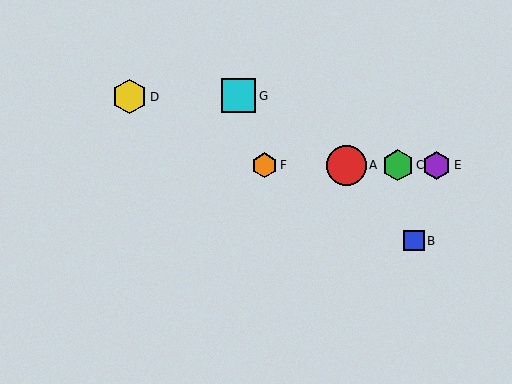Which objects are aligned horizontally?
Objects A, C, E, F are aligned horizontally.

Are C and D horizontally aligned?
No, C is at y≈165 and D is at y≈97.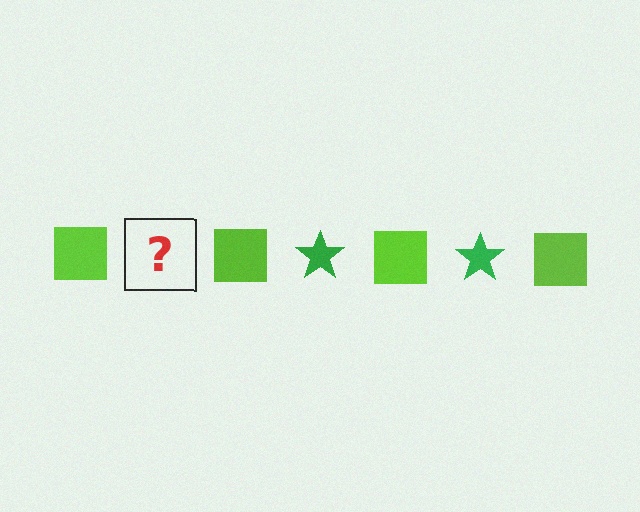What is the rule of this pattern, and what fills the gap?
The rule is that the pattern alternates between lime square and green star. The gap should be filled with a green star.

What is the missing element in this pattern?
The missing element is a green star.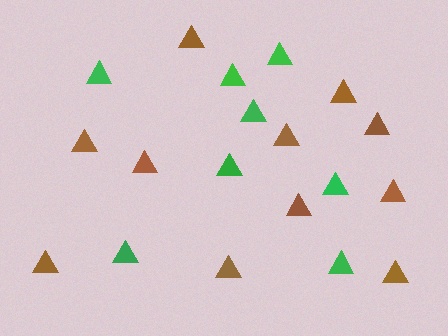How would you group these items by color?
There are 2 groups: one group of green triangles (8) and one group of brown triangles (11).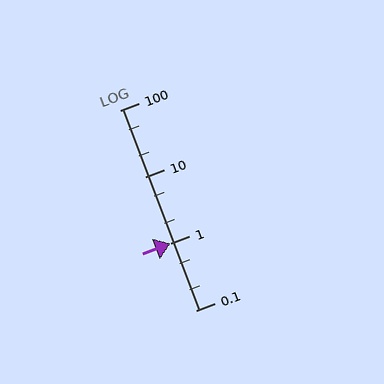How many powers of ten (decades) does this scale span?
The scale spans 3 decades, from 0.1 to 100.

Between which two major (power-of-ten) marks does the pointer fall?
The pointer is between 1 and 10.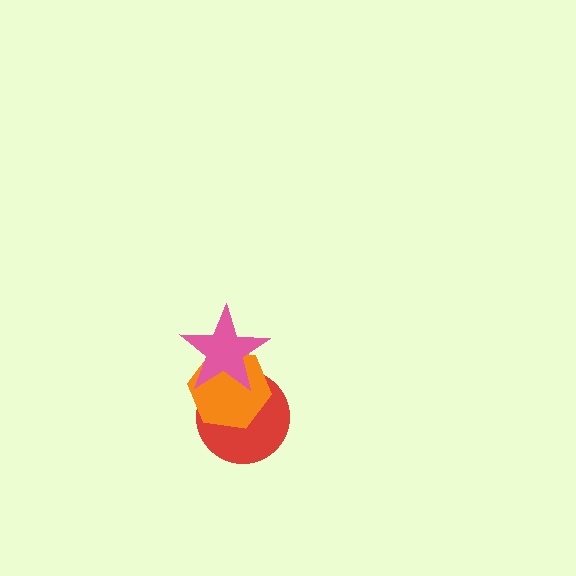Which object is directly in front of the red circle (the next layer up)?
The orange hexagon is directly in front of the red circle.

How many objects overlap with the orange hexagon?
2 objects overlap with the orange hexagon.